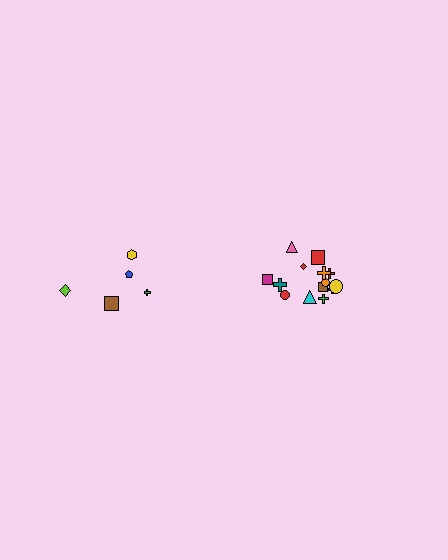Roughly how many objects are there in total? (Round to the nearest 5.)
Roughly 20 objects in total.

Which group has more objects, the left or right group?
The right group.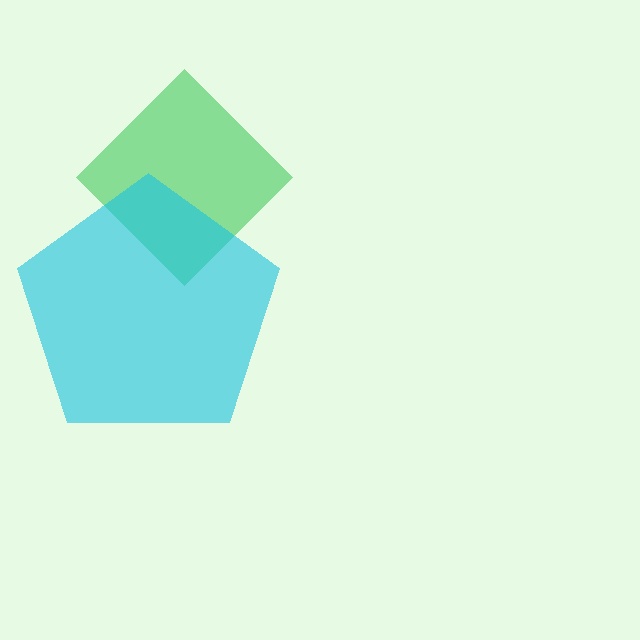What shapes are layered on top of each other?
The layered shapes are: a green diamond, a cyan pentagon.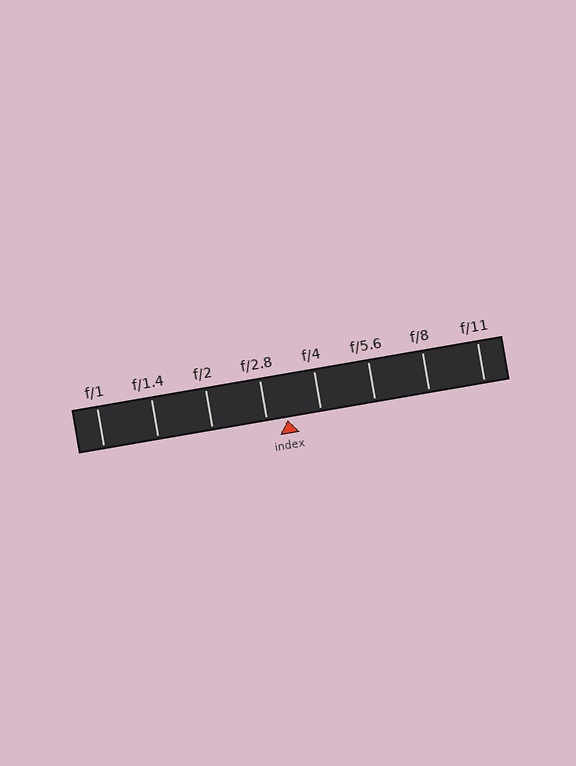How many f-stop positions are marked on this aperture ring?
There are 8 f-stop positions marked.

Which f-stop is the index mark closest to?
The index mark is closest to f/2.8.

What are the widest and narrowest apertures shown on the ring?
The widest aperture shown is f/1 and the narrowest is f/11.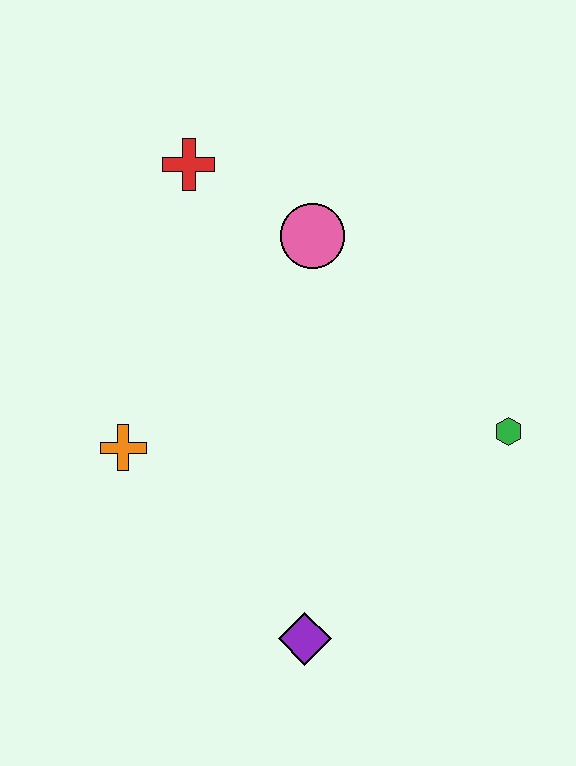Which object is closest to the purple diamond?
The orange cross is closest to the purple diamond.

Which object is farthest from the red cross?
The purple diamond is farthest from the red cross.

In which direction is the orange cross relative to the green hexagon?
The orange cross is to the left of the green hexagon.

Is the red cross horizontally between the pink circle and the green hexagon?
No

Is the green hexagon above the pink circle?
No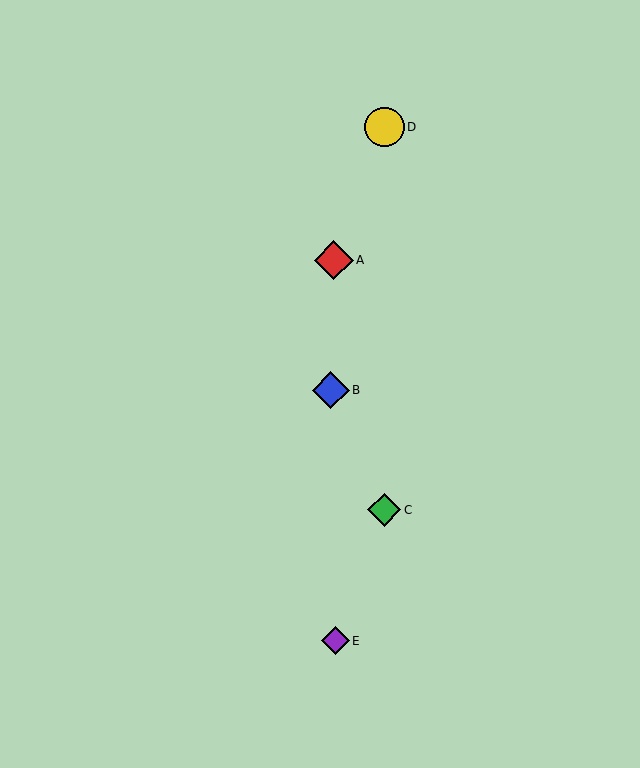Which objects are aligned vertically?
Objects C, D are aligned vertically.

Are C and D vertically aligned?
Yes, both are at x≈384.